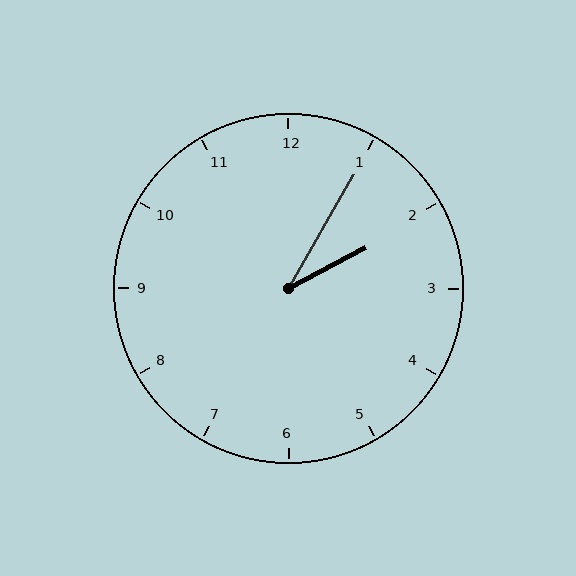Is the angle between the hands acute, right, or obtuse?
It is acute.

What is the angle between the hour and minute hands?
Approximately 32 degrees.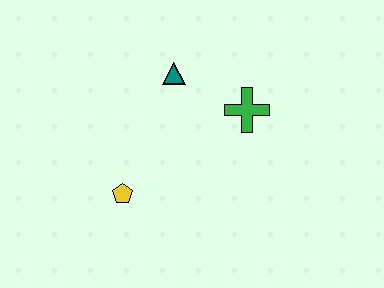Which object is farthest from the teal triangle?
The yellow pentagon is farthest from the teal triangle.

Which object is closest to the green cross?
The teal triangle is closest to the green cross.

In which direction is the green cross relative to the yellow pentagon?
The green cross is to the right of the yellow pentagon.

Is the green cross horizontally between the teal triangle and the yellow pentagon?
No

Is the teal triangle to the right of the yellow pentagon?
Yes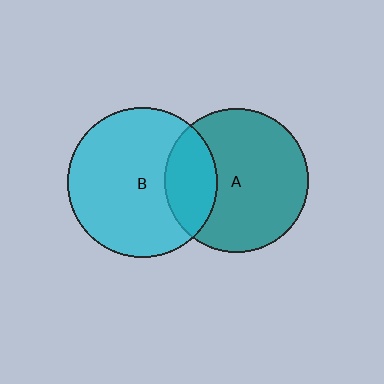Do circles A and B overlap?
Yes.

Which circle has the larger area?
Circle B (cyan).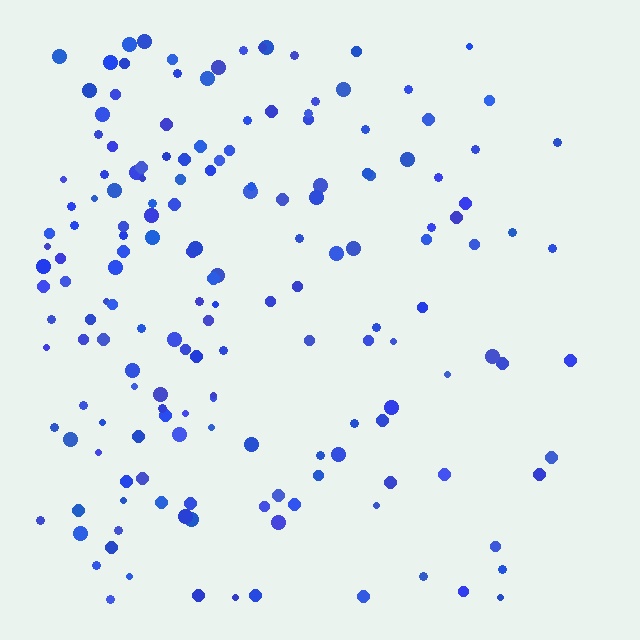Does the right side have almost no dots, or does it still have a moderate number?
Still a moderate number, just noticeably fewer than the left.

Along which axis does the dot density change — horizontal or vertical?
Horizontal.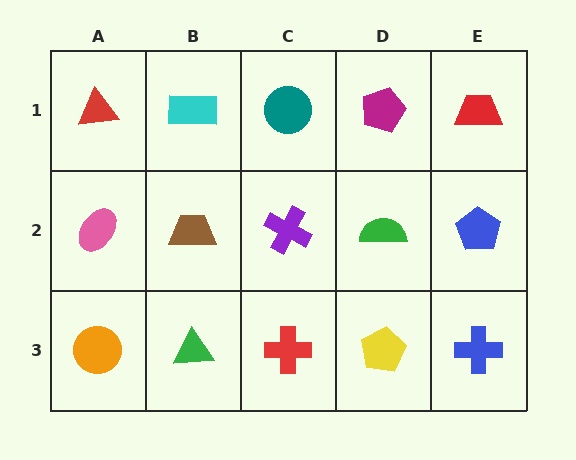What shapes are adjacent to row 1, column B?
A brown trapezoid (row 2, column B), a red triangle (row 1, column A), a teal circle (row 1, column C).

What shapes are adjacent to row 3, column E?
A blue pentagon (row 2, column E), a yellow pentagon (row 3, column D).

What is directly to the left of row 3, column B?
An orange circle.